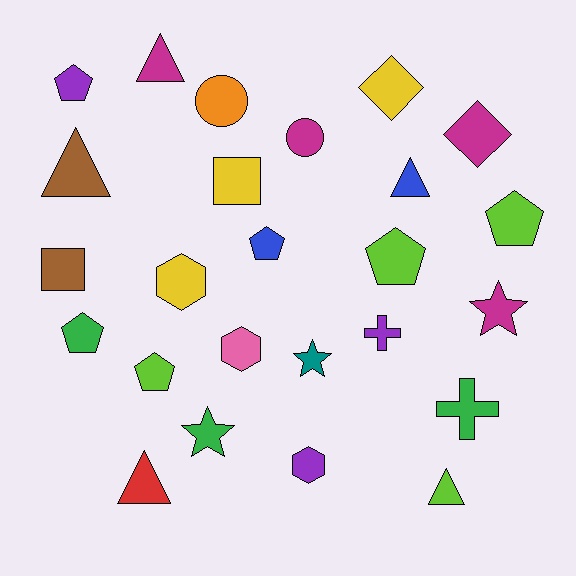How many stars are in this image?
There are 3 stars.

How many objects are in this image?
There are 25 objects.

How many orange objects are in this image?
There is 1 orange object.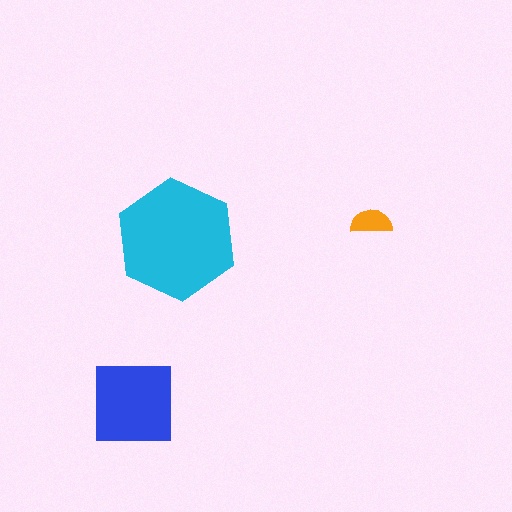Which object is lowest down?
The blue square is bottommost.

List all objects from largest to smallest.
The cyan hexagon, the blue square, the orange semicircle.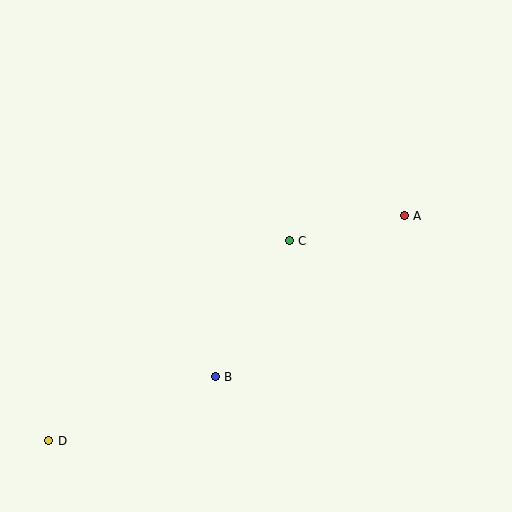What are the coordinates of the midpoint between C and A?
The midpoint between C and A is at (347, 228).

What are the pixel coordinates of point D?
Point D is at (49, 441).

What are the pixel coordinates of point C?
Point C is at (289, 241).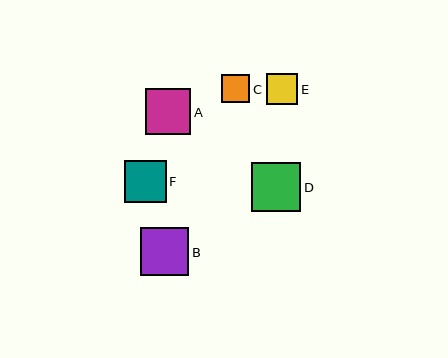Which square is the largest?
Square D is the largest with a size of approximately 49 pixels.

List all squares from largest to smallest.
From largest to smallest: D, B, A, F, E, C.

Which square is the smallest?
Square C is the smallest with a size of approximately 28 pixels.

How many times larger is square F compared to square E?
Square F is approximately 1.3 times the size of square E.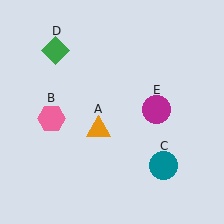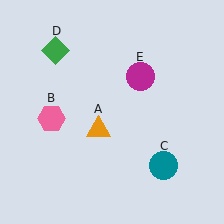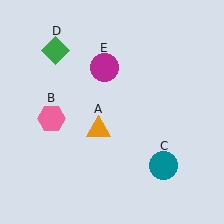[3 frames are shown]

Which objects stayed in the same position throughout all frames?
Orange triangle (object A) and pink hexagon (object B) and teal circle (object C) and green diamond (object D) remained stationary.